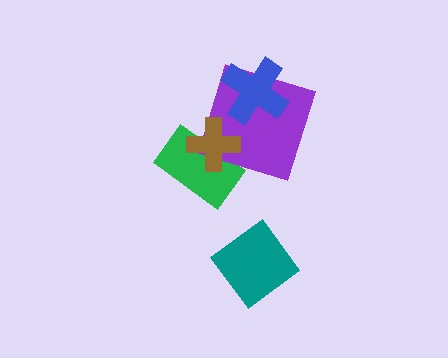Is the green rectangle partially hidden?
Yes, it is partially covered by another shape.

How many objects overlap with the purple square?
3 objects overlap with the purple square.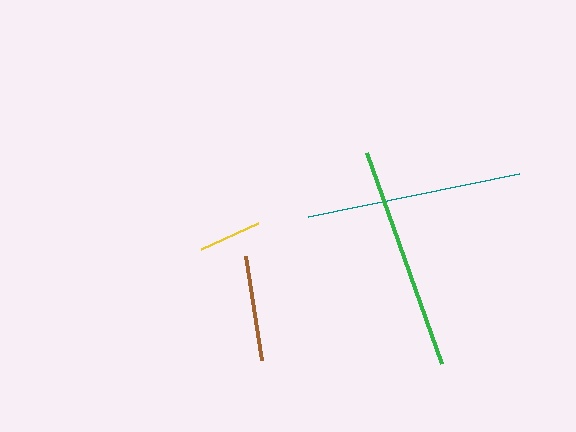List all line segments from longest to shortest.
From longest to shortest: green, teal, brown, yellow.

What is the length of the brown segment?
The brown segment is approximately 105 pixels long.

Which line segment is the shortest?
The yellow line is the shortest at approximately 63 pixels.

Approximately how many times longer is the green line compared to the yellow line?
The green line is approximately 3.6 times the length of the yellow line.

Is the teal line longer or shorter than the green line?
The green line is longer than the teal line.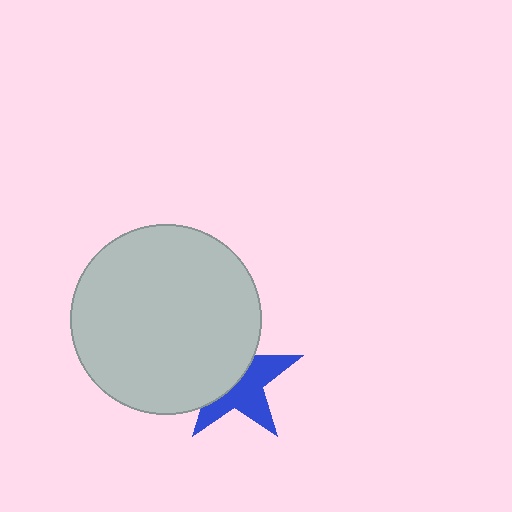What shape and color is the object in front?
The object in front is a light gray circle.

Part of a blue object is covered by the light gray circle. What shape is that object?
It is a star.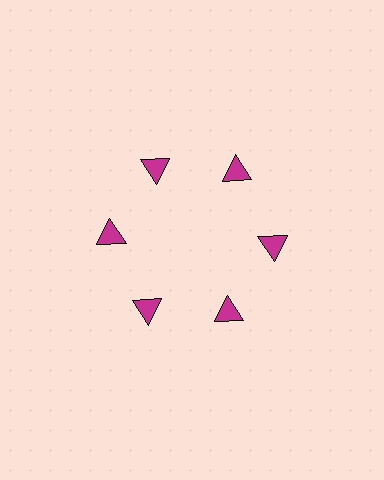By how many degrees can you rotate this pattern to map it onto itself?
The pattern maps onto itself every 60 degrees of rotation.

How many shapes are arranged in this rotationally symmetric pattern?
There are 6 shapes, arranged in 6 groups of 1.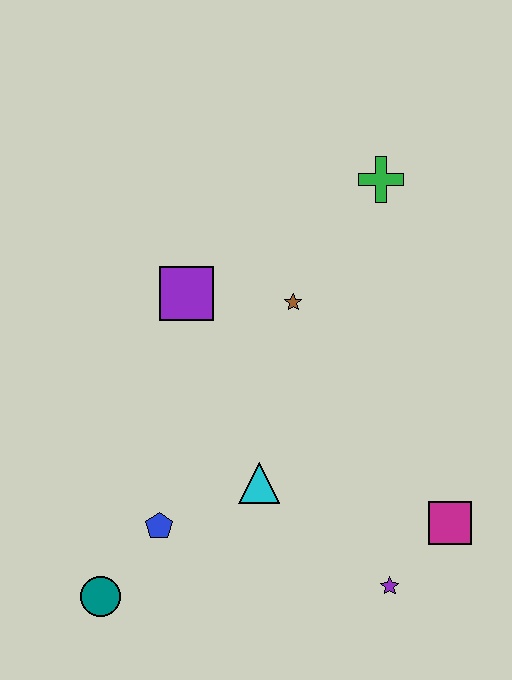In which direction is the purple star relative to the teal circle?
The purple star is to the right of the teal circle.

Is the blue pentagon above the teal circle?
Yes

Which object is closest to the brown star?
The purple square is closest to the brown star.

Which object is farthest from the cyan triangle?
The green cross is farthest from the cyan triangle.